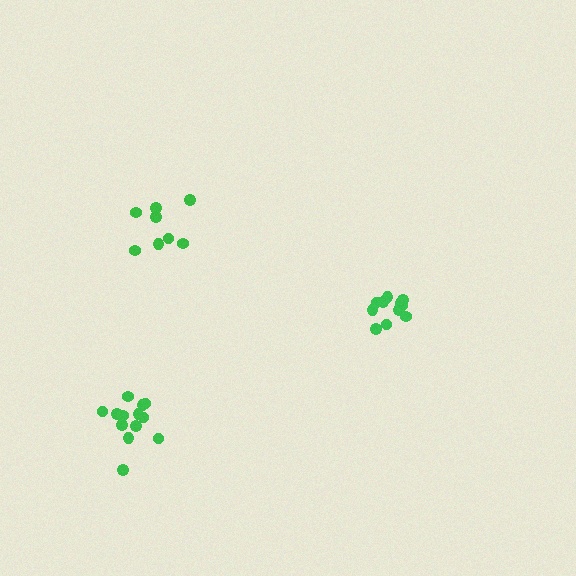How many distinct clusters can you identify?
There are 3 distinct clusters.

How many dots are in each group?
Group 1: 11 dots, Group 2: 13 dots, Group 3: 8 dots (32 total).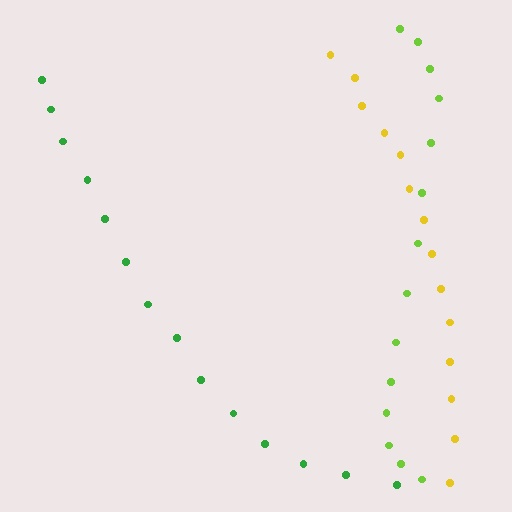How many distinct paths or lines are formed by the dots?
There are 3 distinct paths.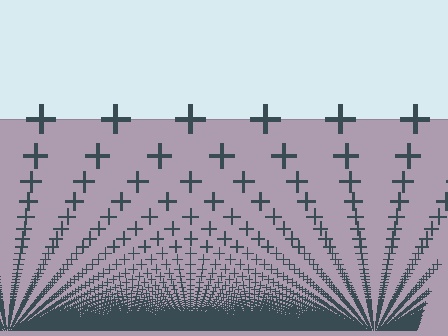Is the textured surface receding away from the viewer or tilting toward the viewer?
The surface appears to tilt toward the viewer. Texture elements get larger and sparser toward the top.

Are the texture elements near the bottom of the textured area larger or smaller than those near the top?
Smaller. The gradient is inverted — elements near the bottom are smaller and denser.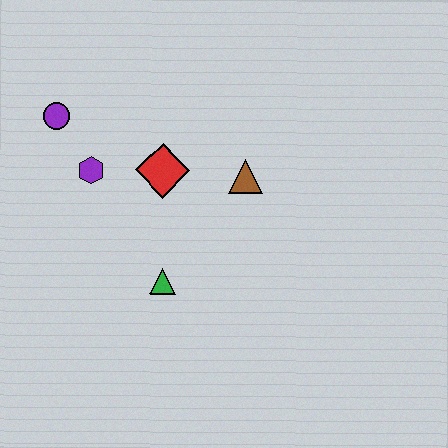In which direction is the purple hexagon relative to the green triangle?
The purple hexagon is above the green triangle.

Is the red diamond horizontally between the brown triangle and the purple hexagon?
Yes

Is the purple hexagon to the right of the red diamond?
No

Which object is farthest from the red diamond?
The purple circle is farthest from the red diamond.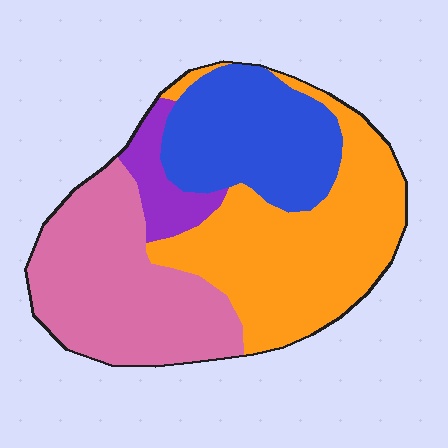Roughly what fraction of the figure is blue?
Blue covers around 25% of the figure.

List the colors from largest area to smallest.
From largest to smallest: orange, pink, blue, purple.